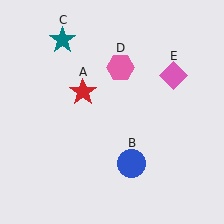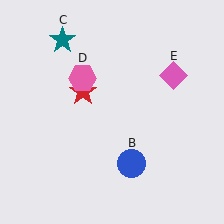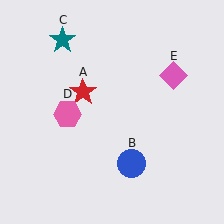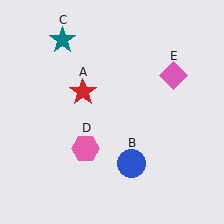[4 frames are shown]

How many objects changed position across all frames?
1 object changed position: pink hexagon (object D).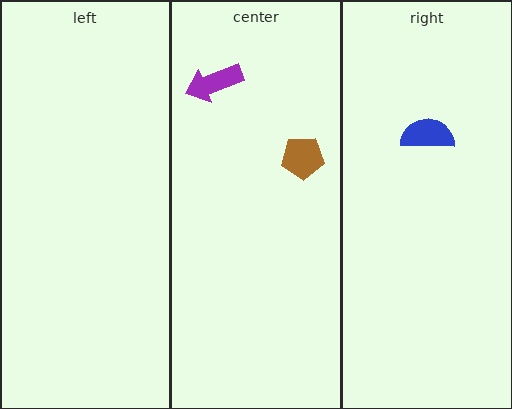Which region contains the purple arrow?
The center region.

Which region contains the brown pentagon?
The center region.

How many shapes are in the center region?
2.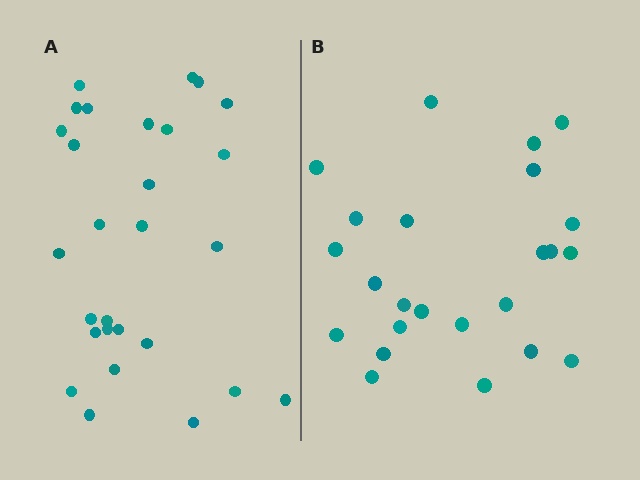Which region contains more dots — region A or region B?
Region A (the left region) has more dots.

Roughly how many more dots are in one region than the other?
Region A has about 4 more dots than region B.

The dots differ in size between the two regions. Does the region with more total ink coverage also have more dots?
No. Region B has more total ink coverage because its dots are larger, but region A actually contains more individual dots. Total area can be misleading — the number of items is what matters here.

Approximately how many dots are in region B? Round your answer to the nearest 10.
About 20 dots. (The exact count is 24, which rounds to 20.)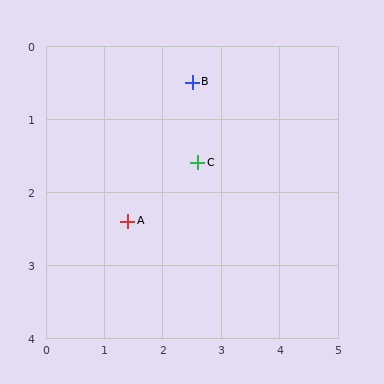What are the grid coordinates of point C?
Point C is at approximately (2.6, 1.6).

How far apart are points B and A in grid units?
Points B and A are about 2.2 grid units apart.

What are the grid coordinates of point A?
Point A is at approximately (1.4, 2.4).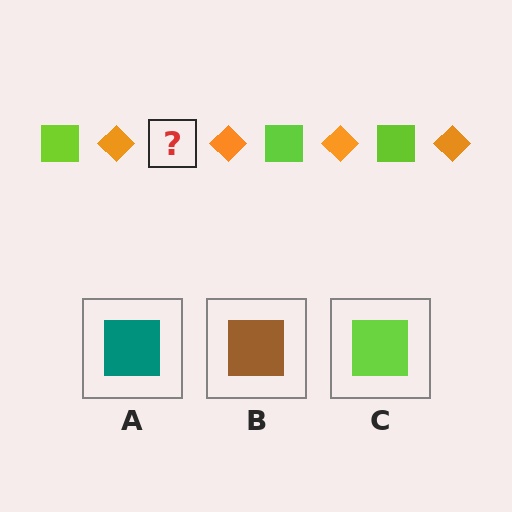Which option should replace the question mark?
Option C.